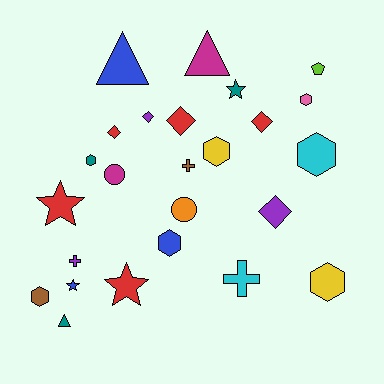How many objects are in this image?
There are 25 objects.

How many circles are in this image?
There are 2 circles.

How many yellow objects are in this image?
There are 2 yellow objects.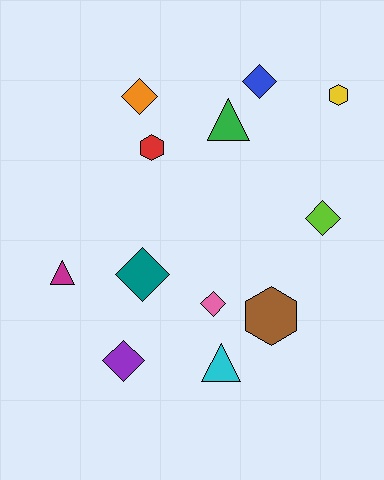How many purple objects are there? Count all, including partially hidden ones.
There is 1 purple object.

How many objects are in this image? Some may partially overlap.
There are 12 objects.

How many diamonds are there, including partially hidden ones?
There are 6 diamonds.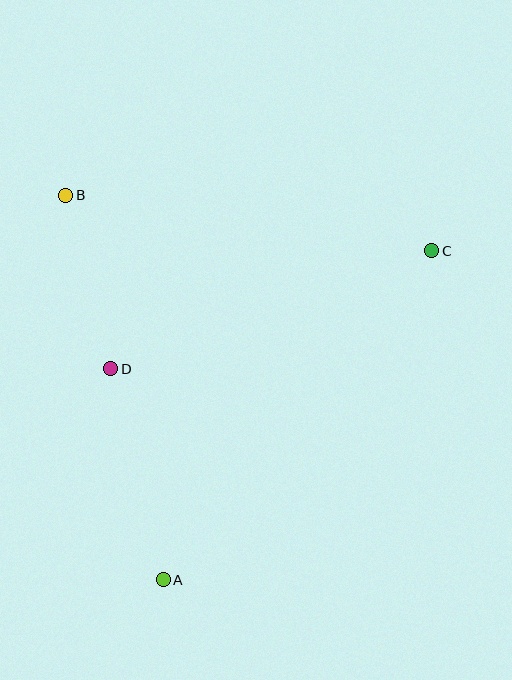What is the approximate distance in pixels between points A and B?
The distance between A and B is approximately 397 pixels.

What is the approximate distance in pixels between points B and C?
The distance between B and C is approximately 370 pixels.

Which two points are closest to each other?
Points B and D are closest to each other.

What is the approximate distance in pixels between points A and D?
The distance between A and D is approximately 217 pixels.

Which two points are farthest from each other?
Points A and C are farthest from each other.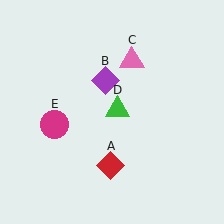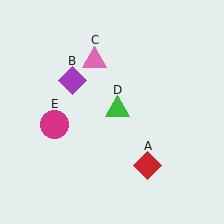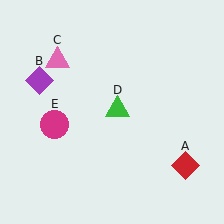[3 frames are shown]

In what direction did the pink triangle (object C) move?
The pink triangle (object C) moved left.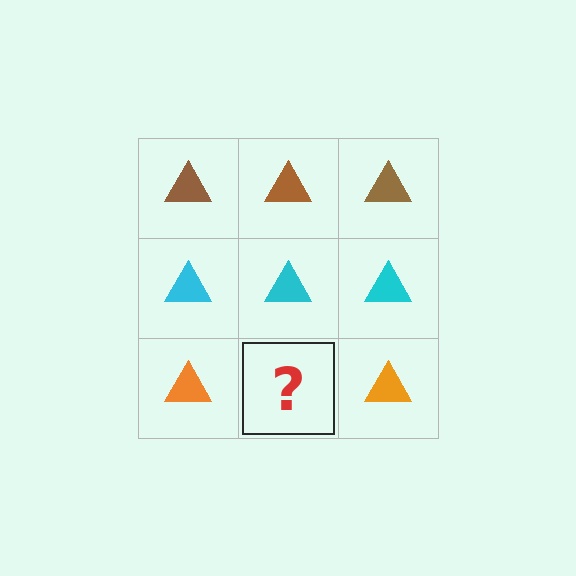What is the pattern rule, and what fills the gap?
The rule is that each row has a consistent color. The gap should be filled with an orange triangle.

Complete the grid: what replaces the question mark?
The question mark should be replaced with an orange triangle.